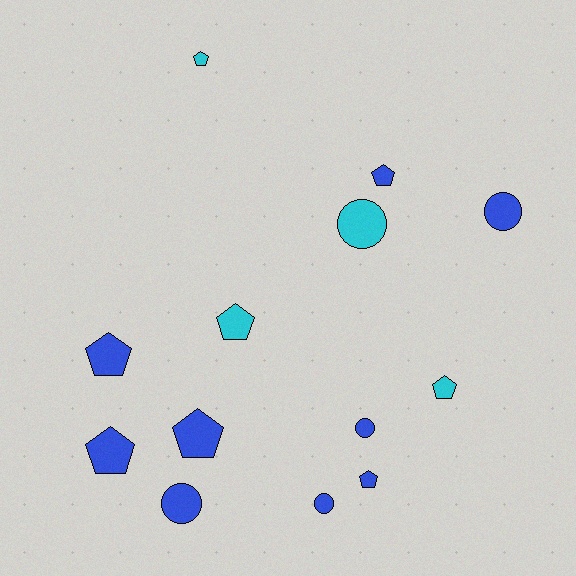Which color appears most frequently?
Blue, with 9 objects.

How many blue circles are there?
There are 4 blue circles.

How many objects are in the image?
There are 13 objects.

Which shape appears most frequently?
Pentagon, with 8 objects.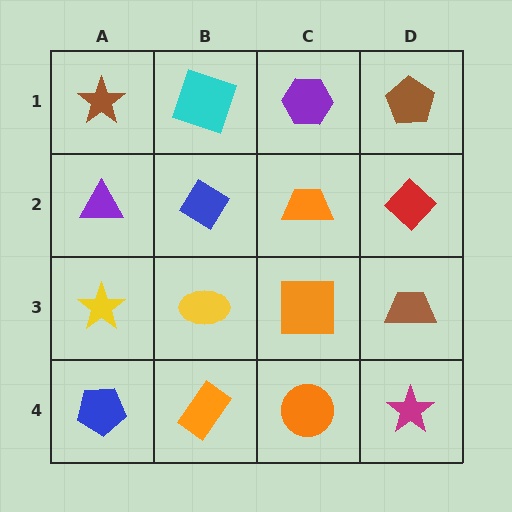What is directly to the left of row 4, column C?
An orange rectangle.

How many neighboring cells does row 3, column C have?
4.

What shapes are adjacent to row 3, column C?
An orange trapezoid (row 2, column C), an orange circle (row 4, column C), a yellow ellipse (row 3, column B), a brown trapezoid (row 3, column D).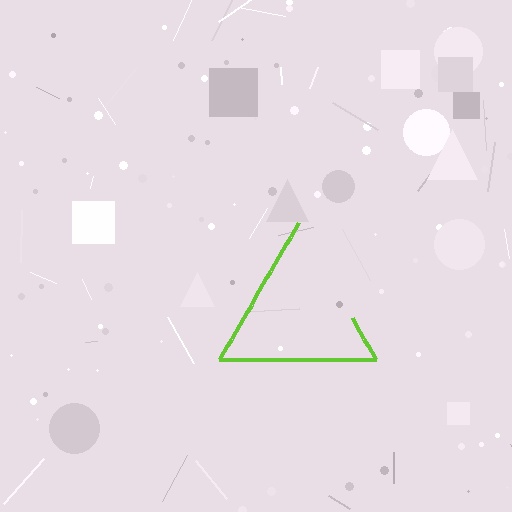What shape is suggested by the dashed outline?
The dashed outline suggests a triangle.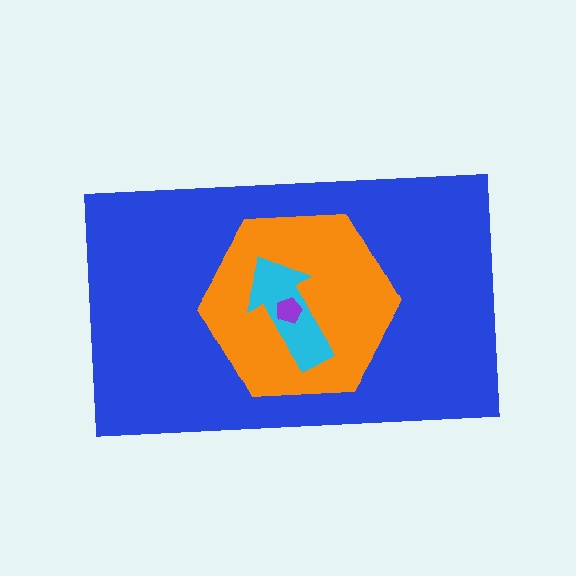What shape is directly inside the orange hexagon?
The cyan arrow.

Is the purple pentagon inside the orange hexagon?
Yes.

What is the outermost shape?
The blue rectangle.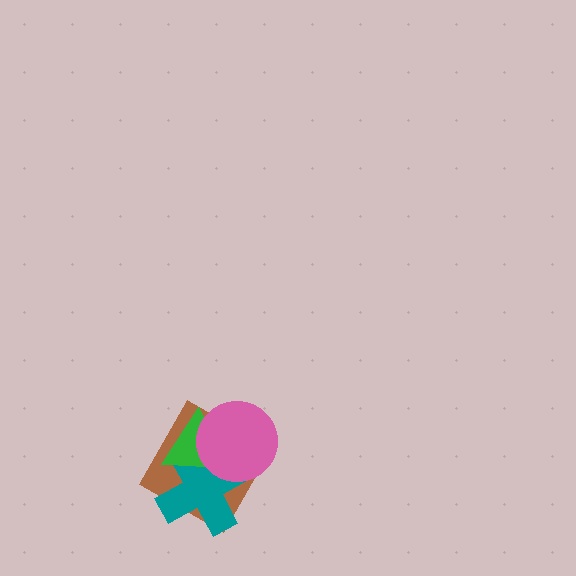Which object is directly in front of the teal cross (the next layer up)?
The green triangle is directly in front of the teal cross.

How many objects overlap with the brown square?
3 objects overlap with the brown square.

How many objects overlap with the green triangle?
3 objects overlap with the green triangle.